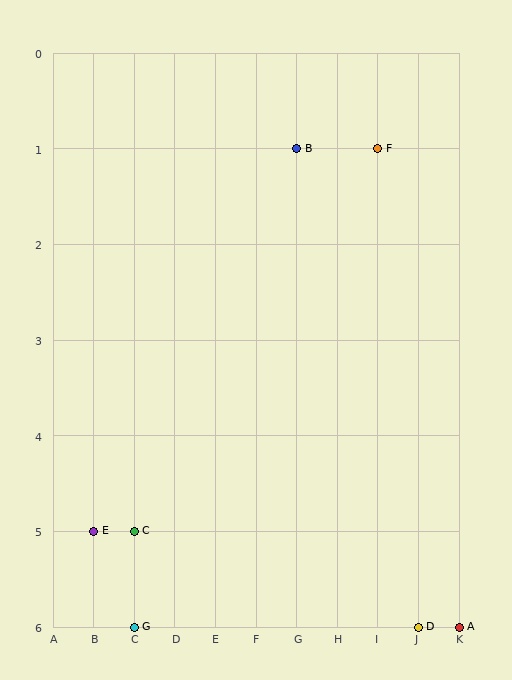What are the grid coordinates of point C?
Point C is at grid coordinates (C, 5).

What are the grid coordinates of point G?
Point G is at grid coordinates (C, 6).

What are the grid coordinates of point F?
Point F is at grid coordinates (I, 1).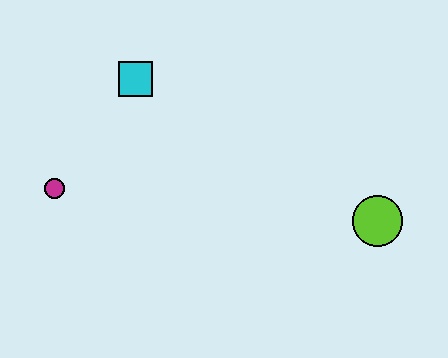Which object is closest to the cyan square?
The magenta circle is closest to the cyan square.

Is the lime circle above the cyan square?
No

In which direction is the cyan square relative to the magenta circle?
The cyan square is above the magenta circle.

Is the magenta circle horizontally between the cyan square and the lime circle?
No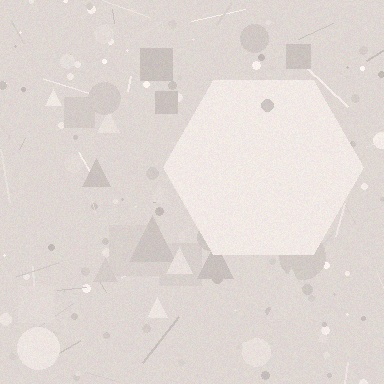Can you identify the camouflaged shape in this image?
The camouflaged shape is a hexagon.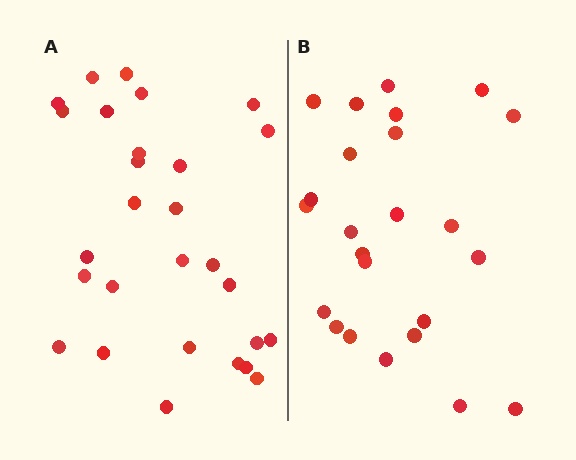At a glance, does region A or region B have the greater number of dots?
Region A (the left region) has more dots.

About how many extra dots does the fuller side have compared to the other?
Region A has about 4 more dots than region B.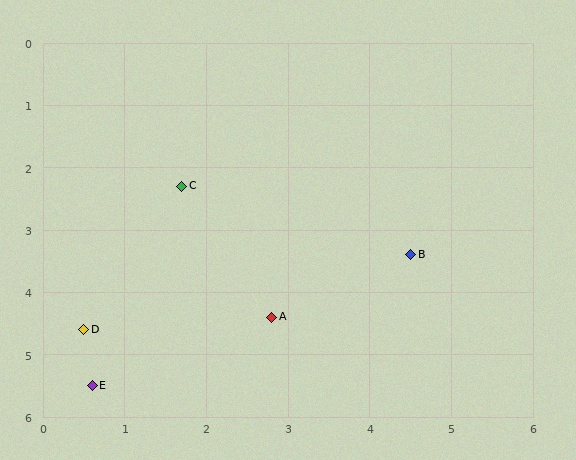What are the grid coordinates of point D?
Point D is at approximately (0.5, 4.6).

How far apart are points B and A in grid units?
Points B and A are about 2.0 grid units apart.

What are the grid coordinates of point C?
Point C is at approximately (1.7, 2.3).